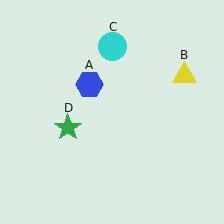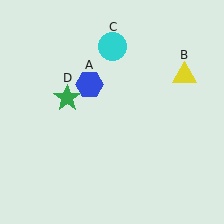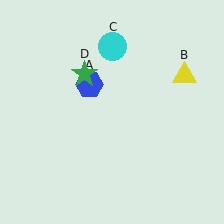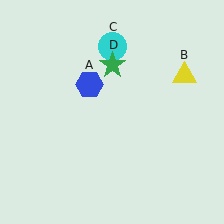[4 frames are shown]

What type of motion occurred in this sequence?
The green star (object D) rotated clockwise around the center of the scene.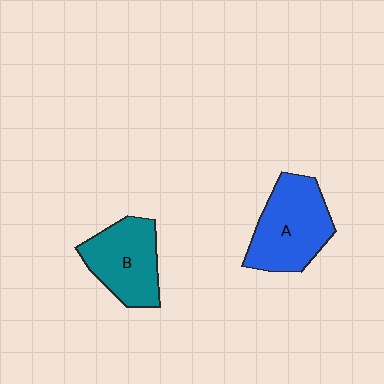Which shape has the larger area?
Shape A (blue).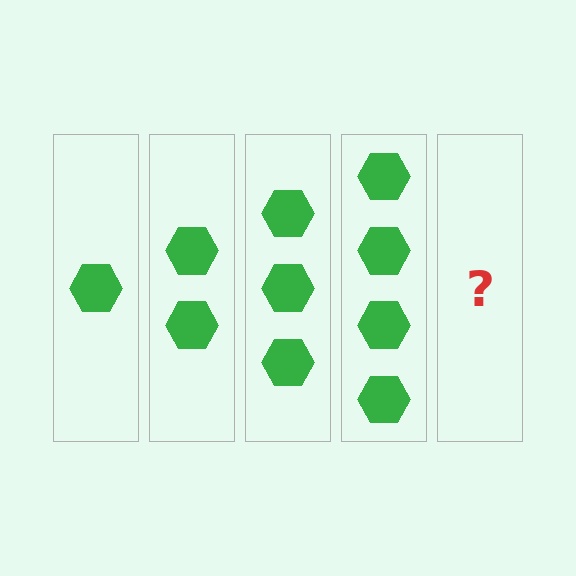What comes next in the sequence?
The next element should be 5 hexagons.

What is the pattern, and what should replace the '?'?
The pattern is that each step adds one more hexagon. The '?' should be 5 hexagons.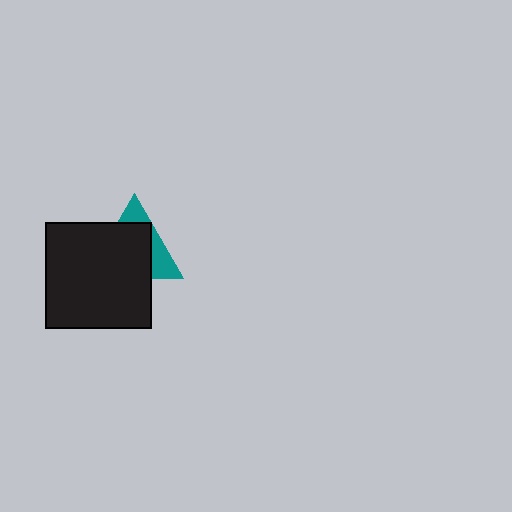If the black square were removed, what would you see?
You would see the complete teal triangle.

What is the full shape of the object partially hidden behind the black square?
The partially hidden object is a teal triangle.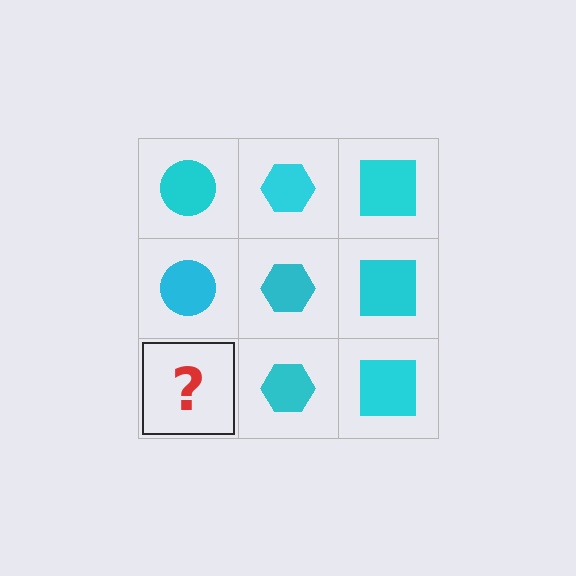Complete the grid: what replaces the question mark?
The question mark should be replaced with a cyan circle.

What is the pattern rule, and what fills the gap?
The rule is that each column has a consistent shape. The gap should be filled with a cyan circle.